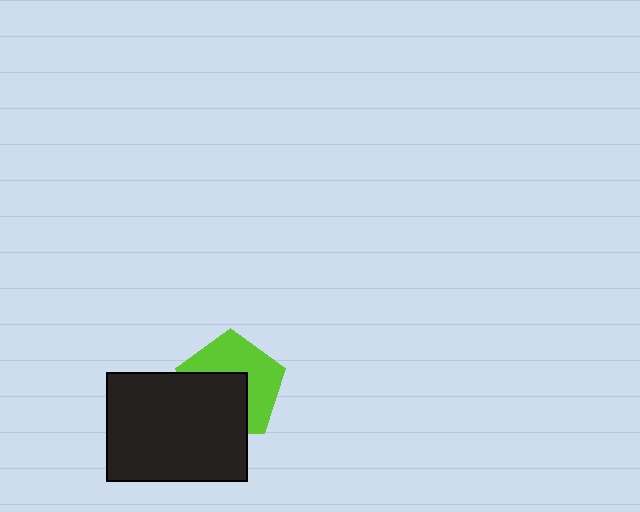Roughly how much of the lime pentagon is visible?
About half of it is visible (roughly 53%).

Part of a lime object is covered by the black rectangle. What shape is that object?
It is a pentagon.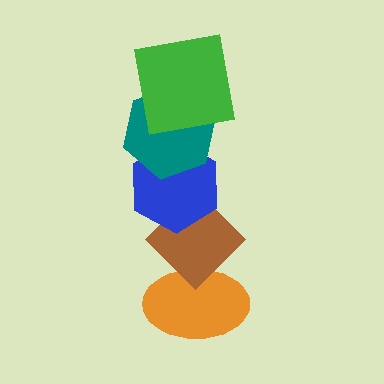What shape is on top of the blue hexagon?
The teal hexagon is on top of the blue hexagon.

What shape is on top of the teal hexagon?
The green square is on top of the teal hexagon.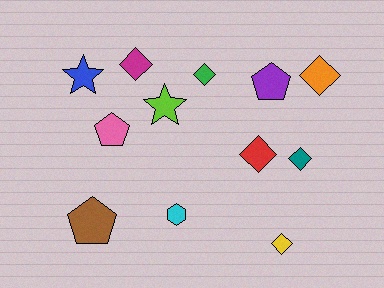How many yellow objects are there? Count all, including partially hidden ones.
There is 1 yellow object.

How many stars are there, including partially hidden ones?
There are 2 stars.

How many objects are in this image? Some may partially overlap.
There are 12 objects.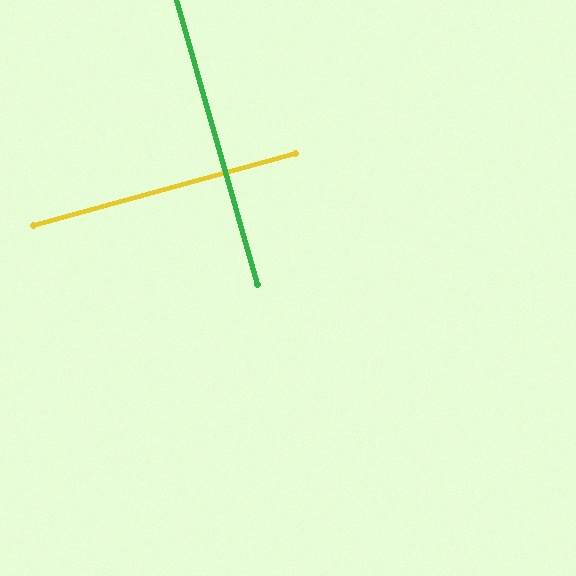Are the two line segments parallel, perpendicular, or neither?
Perpendicular — they meet at approximately 90°.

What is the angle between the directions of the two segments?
Approximately 90 degrees.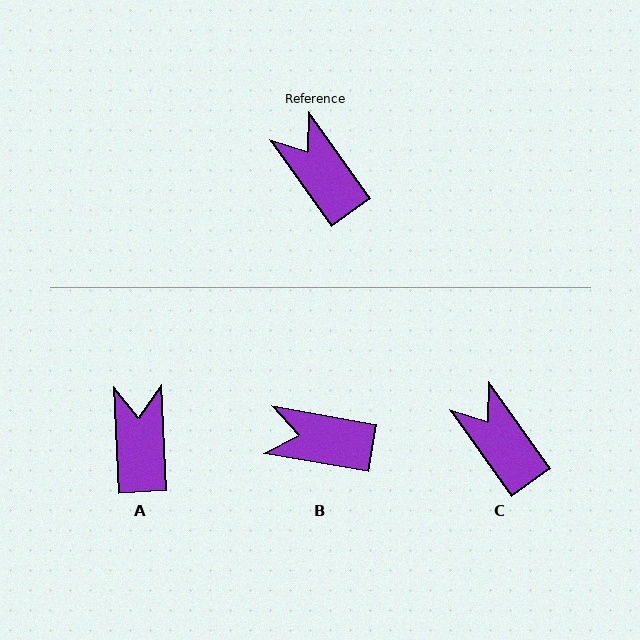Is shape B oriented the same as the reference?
No, it is off by about 44 degrees.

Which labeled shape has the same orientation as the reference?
C.